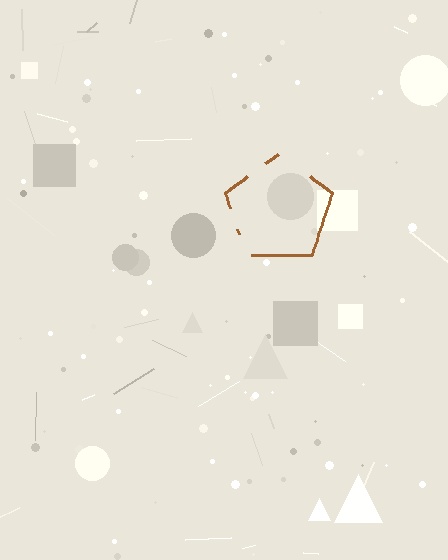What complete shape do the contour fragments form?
The contour fragments form a pentagon.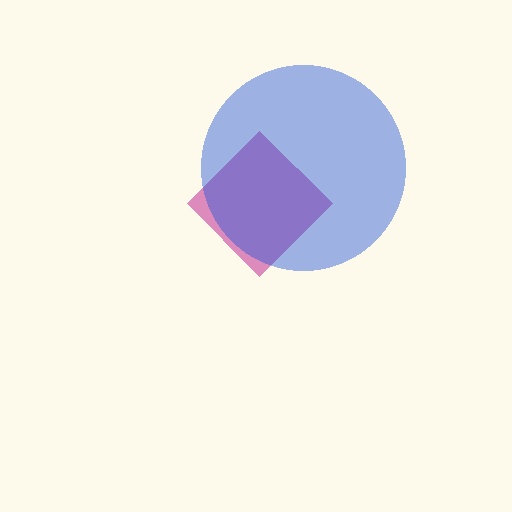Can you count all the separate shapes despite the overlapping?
Yes, there are 2 separate shapes.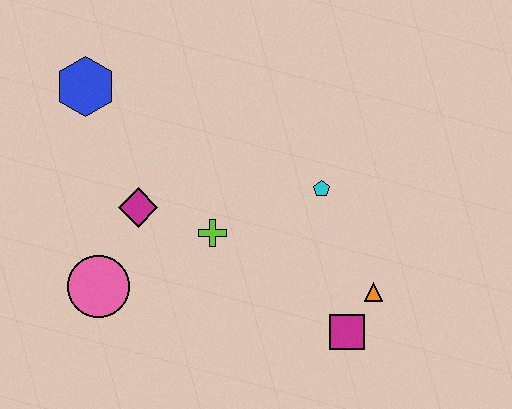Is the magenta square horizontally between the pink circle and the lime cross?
No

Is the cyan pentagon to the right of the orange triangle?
No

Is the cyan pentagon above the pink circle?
Yes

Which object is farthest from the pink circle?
The orange triangle is farthest from the pink circle.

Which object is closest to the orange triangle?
The magenta square is closest to the orange triangle.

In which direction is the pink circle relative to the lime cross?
The pink circle is to the left of the lime cross.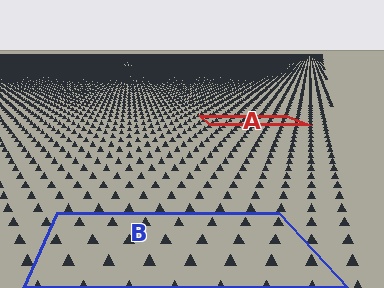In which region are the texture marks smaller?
The texture marks are smaller in region A, because it is farther away.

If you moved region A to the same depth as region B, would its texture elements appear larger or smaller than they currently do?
They would appear larger. At a closer depth, the same texture elements are projected at a bigger on-screen size.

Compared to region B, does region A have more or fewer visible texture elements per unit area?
Region A has more texture elements per unit area — they are packed more densely because it is farther away.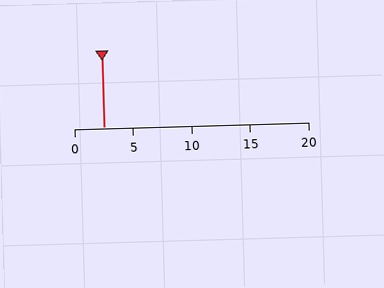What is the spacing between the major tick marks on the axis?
The major ticks are spaced 5 apart.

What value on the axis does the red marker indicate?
The marker indicates approximately 2.5.